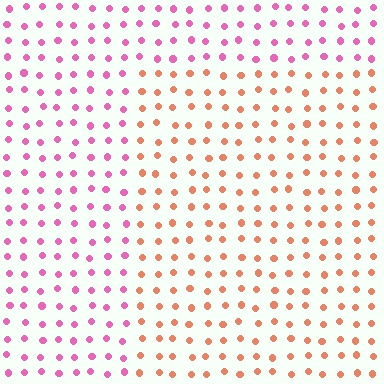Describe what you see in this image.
The image is filled with small pink elements in a uniform arrangement. A rectangle-shaped region is visible where the elements are tinted to a slightly different hue, forming a subtle color boundary.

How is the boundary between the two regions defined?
The boundary is defined purely by a slight shift in hue (about 51 degrees). Spacing, size, and orientation are identical on both sides.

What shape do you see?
I see a rectangle.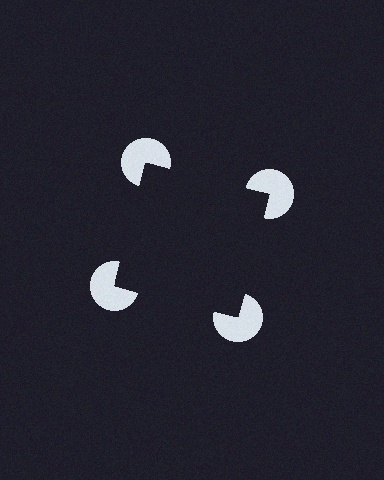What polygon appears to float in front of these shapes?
An illusory square — its edges are inferred from the aligned wedge cuts in the pac-man discs, not physically drawn.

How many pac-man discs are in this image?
There are 4 — one at each vertex of the illusory square.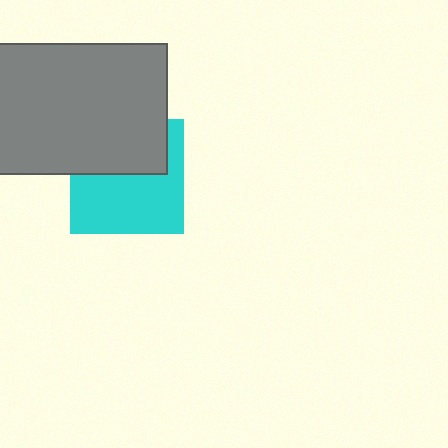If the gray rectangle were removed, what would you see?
You would see the complete cyan square.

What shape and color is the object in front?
The object in front is a gray rectangle.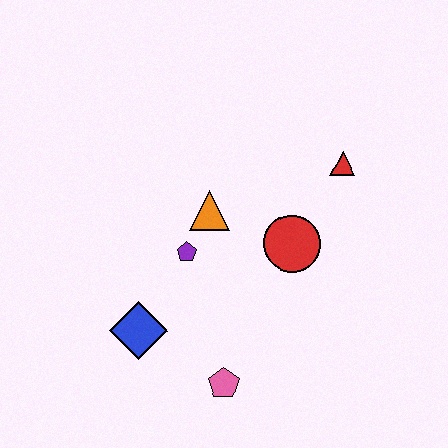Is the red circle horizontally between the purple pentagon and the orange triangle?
No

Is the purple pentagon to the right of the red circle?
No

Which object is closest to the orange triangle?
The purple pentagon is closest to the orange triangle.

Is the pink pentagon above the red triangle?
No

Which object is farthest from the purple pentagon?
The red triangle is farthest from the purple pentagon.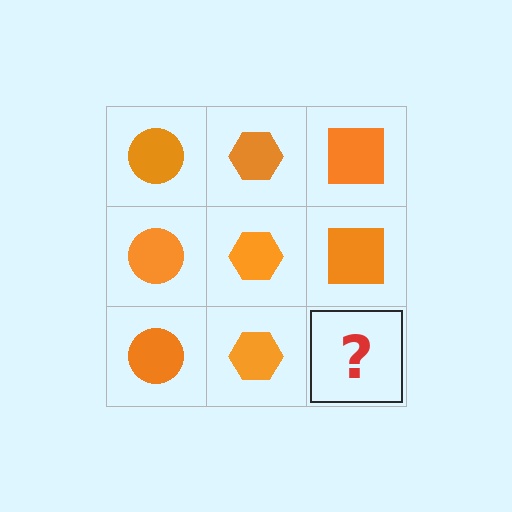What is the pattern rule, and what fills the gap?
The rule is that each column has a consistent shape. The gap should be filled with an orange square.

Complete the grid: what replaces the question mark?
The question mark should be replaced with an orange square.